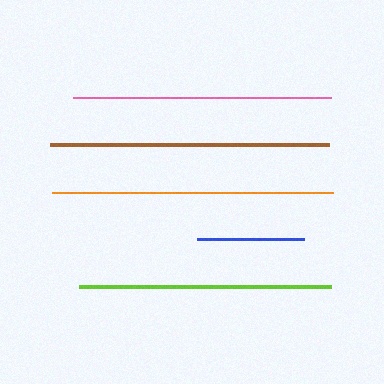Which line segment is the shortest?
The blue line is the shortest at approximately 107 pixels.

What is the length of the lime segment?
The lime segment is approximately 252 pixels long.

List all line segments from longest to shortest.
From longest to shortest: orange, brown, pink, lime, blue.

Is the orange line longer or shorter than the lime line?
The orange line is longer than the lime line.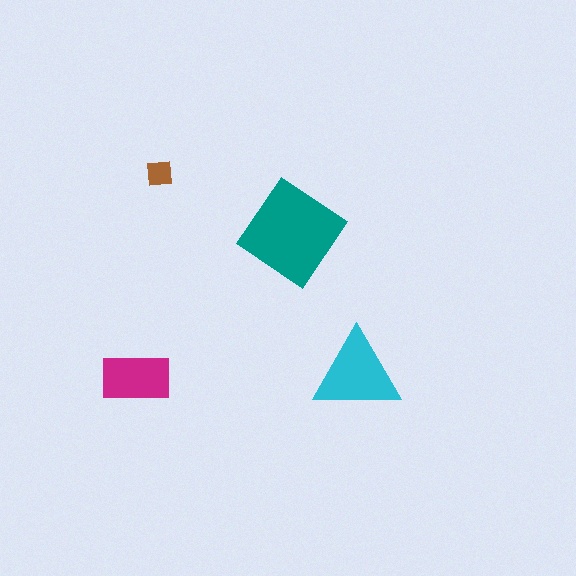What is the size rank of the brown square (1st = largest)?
4th.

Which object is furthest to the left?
The magenta rectangle is leftmost.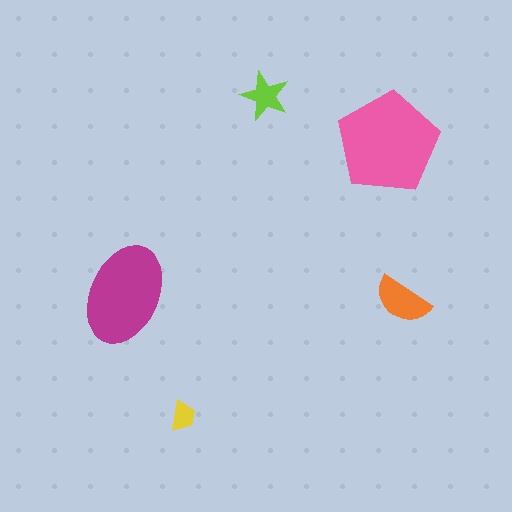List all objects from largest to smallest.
The pink pentagon, the magenta ellipse, the orange semicircle, the lime star, the yellow trapezoid.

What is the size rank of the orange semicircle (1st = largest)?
3rd.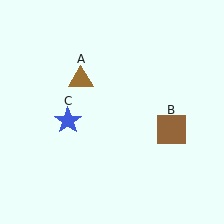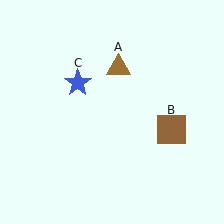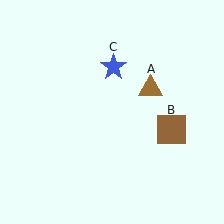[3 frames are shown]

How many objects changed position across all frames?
2 objects changed position: brown triangle (object A), blue star (object C).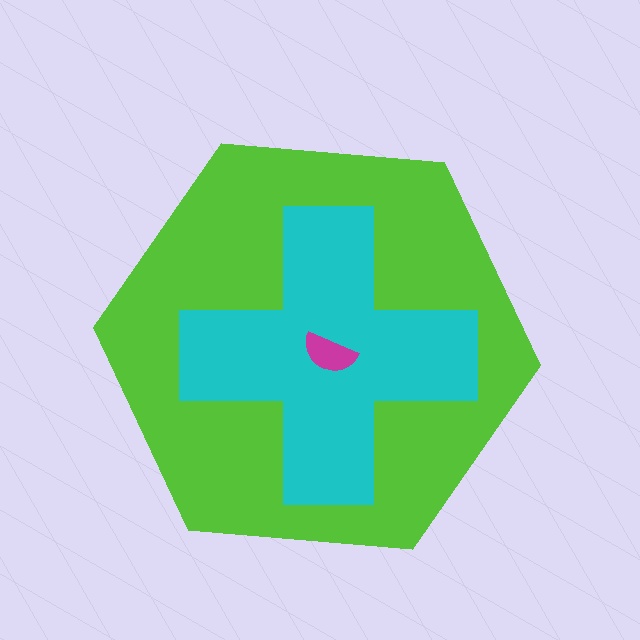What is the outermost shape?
The lime hexagon.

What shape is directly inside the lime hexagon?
The cyan cross.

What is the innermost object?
The magenta semicircle.